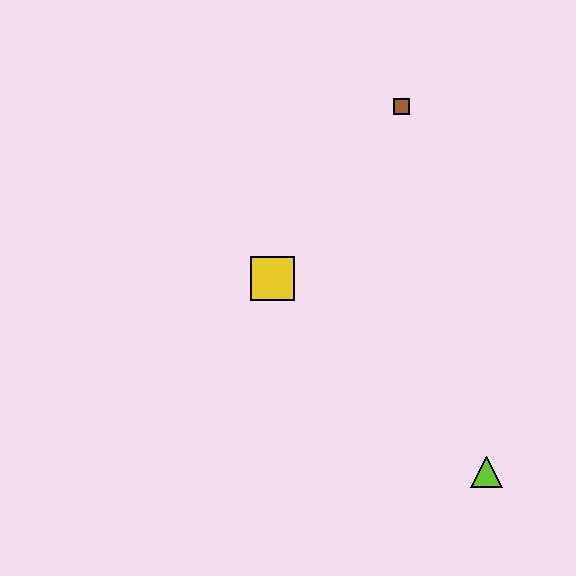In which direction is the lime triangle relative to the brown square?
The lime triangle is below the brown square.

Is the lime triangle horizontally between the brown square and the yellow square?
No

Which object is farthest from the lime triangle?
The brown square is farthest from the lime triangle.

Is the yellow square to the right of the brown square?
No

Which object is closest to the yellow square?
The brown square is closest to the yellow square.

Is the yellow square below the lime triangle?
No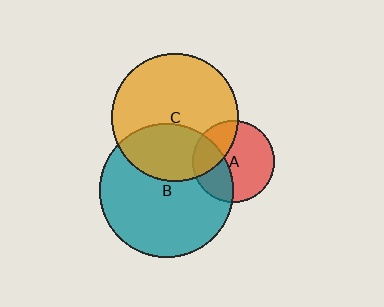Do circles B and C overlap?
Yes.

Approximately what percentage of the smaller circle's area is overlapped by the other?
Approximately 35%.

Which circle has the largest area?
Circle B (teal).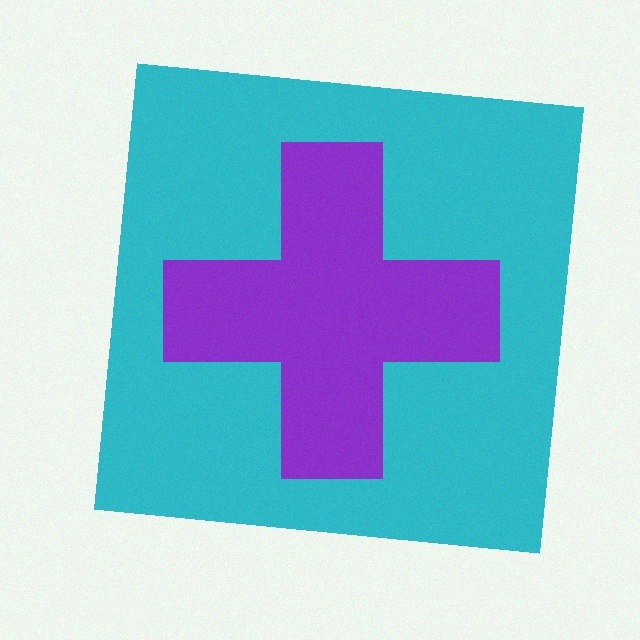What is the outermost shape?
The cyan square.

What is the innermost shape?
The purple cross.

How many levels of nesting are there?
2.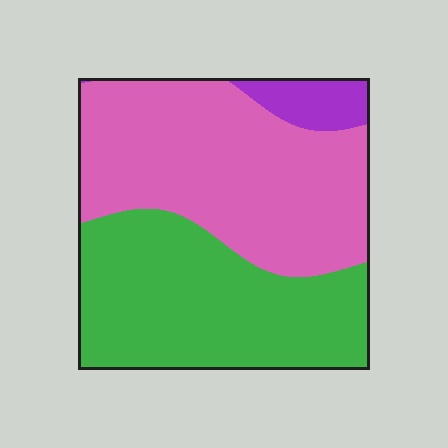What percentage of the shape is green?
Green covers about 45% of the shape.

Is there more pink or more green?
Pink.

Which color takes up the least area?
Purple, at roughly 5%.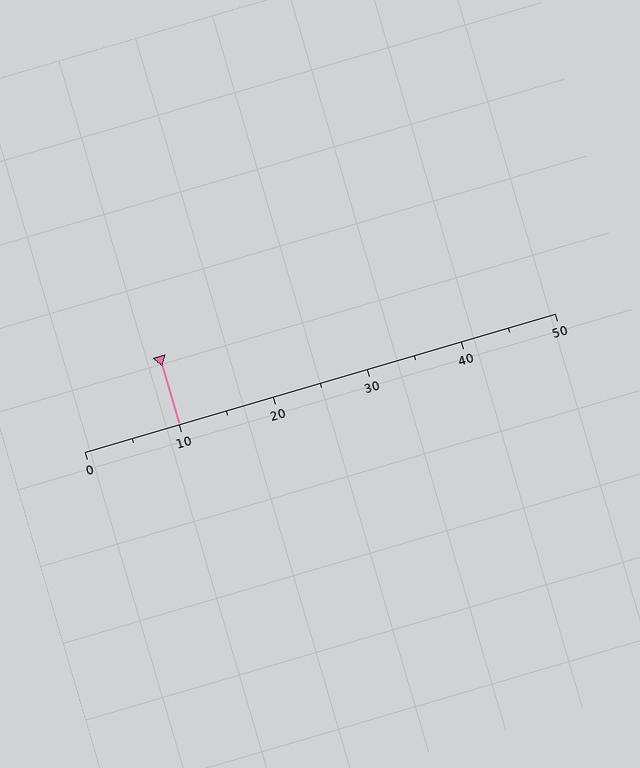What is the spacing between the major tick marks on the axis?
The major ticks are spaced 10 apart.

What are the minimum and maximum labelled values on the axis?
The axis runs from 0 to 50.